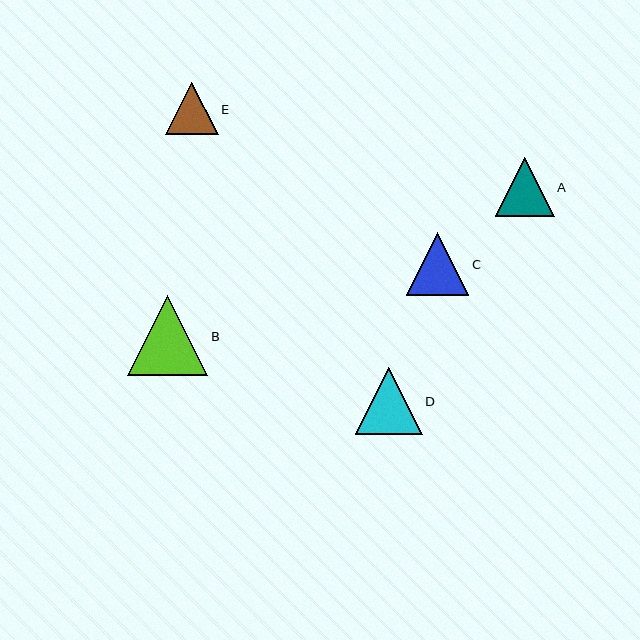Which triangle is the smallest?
Triangle E is the smallest with a size of approximately 53 pixels.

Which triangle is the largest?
Triangle B is the largest with a size of approximately 80 pixels.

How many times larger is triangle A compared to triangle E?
Triangle A is approximately 1.1 times the size of triangle E.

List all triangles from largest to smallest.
From largest to smallest: B, D, C, A, E.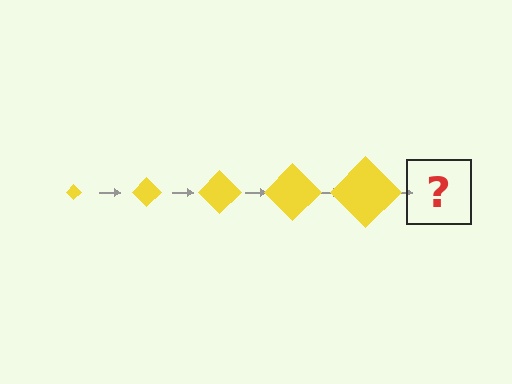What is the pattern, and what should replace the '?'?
The pattern is that the diamond gets progressively larger each step. The '?' should be a yellow diamond, larger than the previous one.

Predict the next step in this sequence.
The next step is a yellow diamond, larger than the previous one.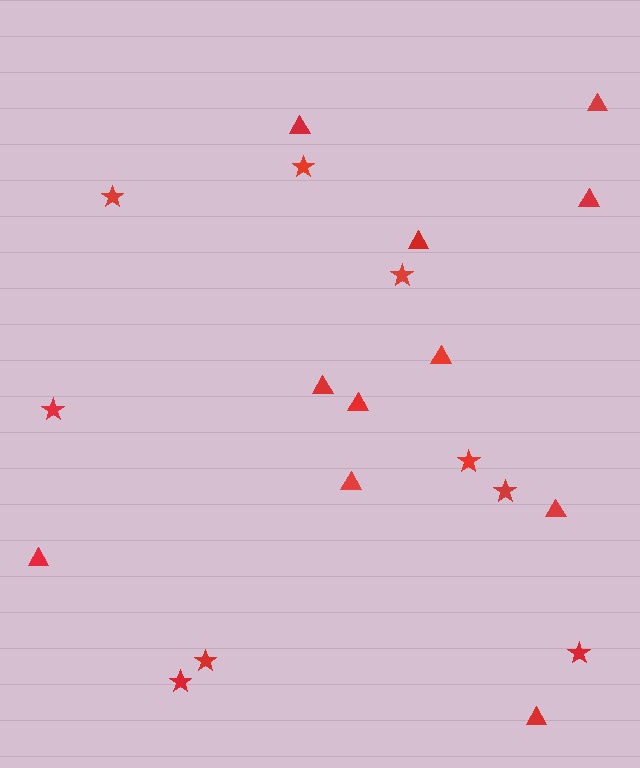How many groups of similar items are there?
There are 2 groups: one group of stars (9) and one group of triangles (11).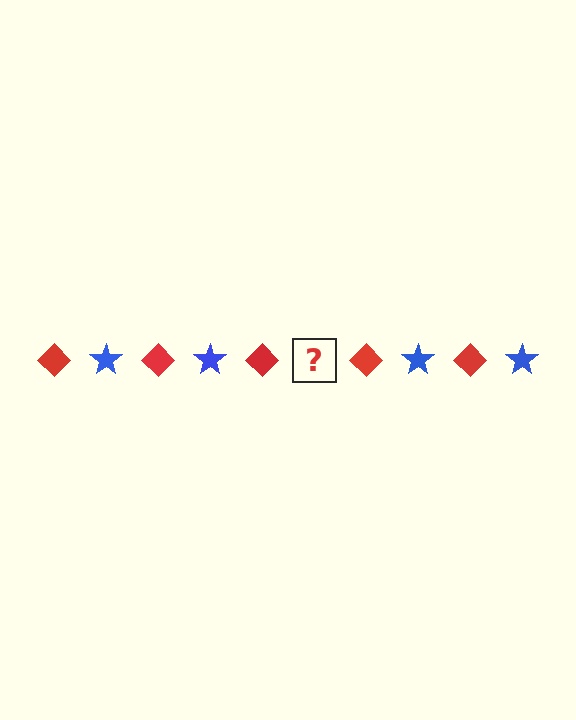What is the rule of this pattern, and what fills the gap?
The rule is that the pattern alternates between red diamond and blue star. The gap should be filled with a blue star.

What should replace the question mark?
The question mark should be replaced with a blue star.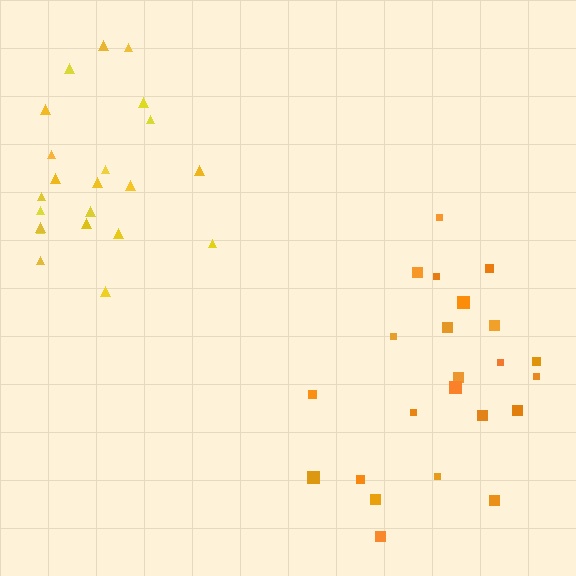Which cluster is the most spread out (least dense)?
Orange.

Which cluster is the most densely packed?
Yellow.